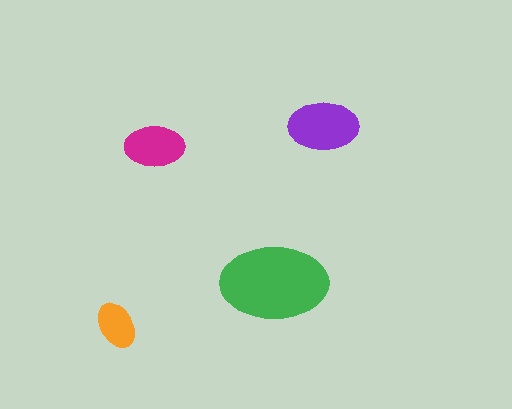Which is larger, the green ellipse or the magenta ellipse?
The green one.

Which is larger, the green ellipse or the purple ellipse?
The green one.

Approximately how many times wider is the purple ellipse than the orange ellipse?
About 1.5 times wider.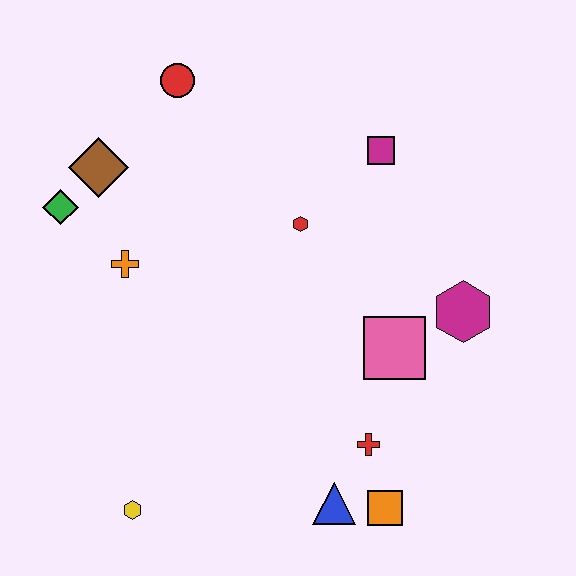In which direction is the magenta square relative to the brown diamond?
The magenta square is to the right of the brown diamond.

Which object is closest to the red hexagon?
The magenta square is closest to the red hexagon.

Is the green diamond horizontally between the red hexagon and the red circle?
No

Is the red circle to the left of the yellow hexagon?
No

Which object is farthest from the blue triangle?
The red circle is farthest from the blue triangle.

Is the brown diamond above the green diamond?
Yes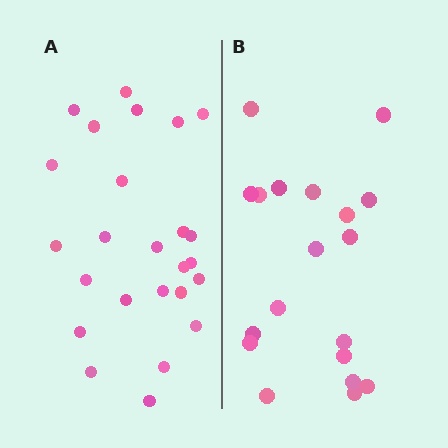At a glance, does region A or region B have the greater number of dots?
Region A (the left region) has more dots.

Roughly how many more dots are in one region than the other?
Region A has about 6 more dots than region B.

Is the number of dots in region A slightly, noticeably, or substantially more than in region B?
Region A has noticeably more, but not dramatically so. The ratio is roughly 1.3 to 1.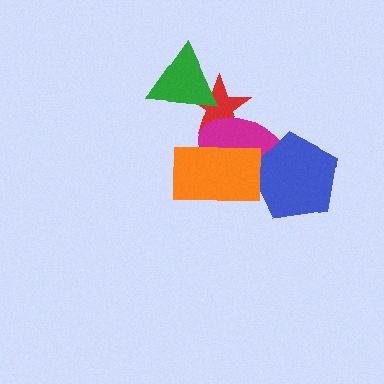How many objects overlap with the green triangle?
1 object overlaps with the green triangle.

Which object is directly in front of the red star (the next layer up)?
The magenta ellipse is directly in front of the red star.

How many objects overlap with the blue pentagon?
2 objects overlap with the blue pentagon.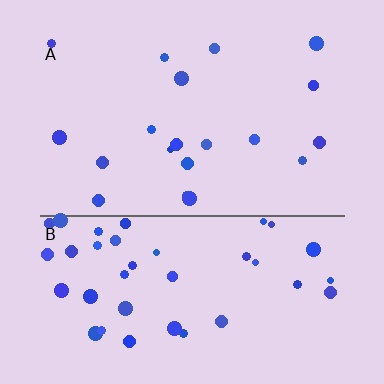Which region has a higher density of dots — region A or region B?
B (the bottom).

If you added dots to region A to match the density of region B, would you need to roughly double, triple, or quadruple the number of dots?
Approximately double.